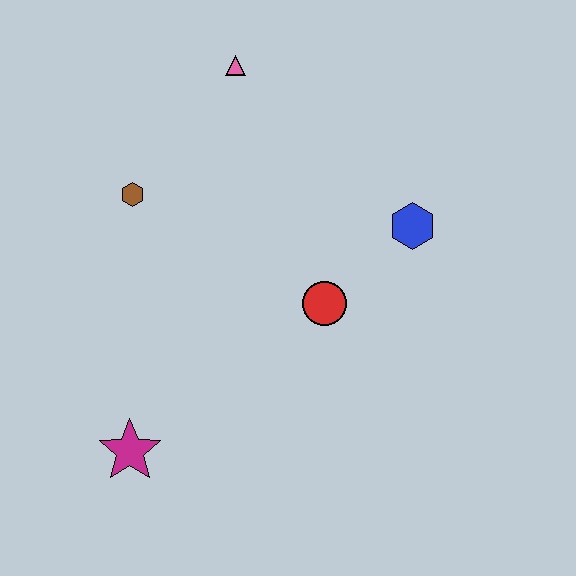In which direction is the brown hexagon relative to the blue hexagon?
The brown hexagon is to the left of the blue hexagon.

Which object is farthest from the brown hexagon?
The blue hexagon is farthest from the brown hexagon.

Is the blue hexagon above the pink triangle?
No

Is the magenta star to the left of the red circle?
Yes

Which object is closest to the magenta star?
The red circle is closest to the magenta star.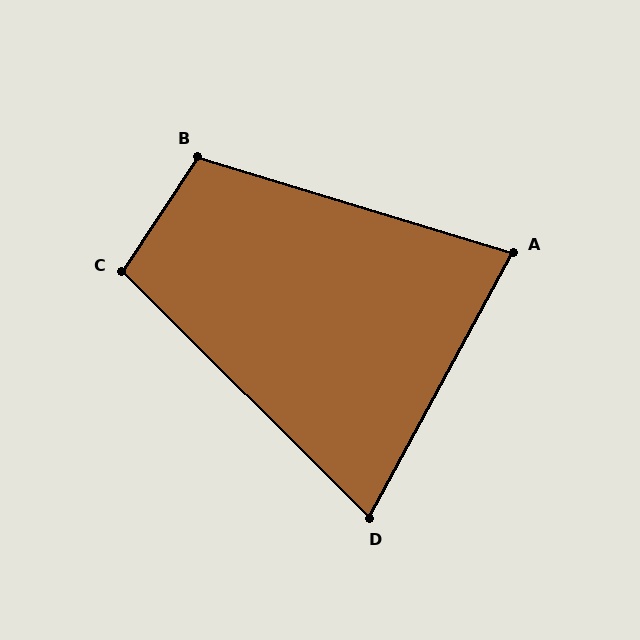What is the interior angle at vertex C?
Approximately 101 degrees (obtuse).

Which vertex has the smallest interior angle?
D, at approximately 74 degrees.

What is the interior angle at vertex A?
Approximately 79 degrees (acute).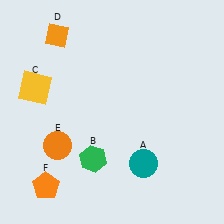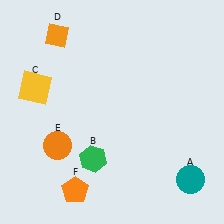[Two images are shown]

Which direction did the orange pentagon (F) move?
The orange pentagon (F) moved right.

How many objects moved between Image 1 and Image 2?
2 objects moved between the two images.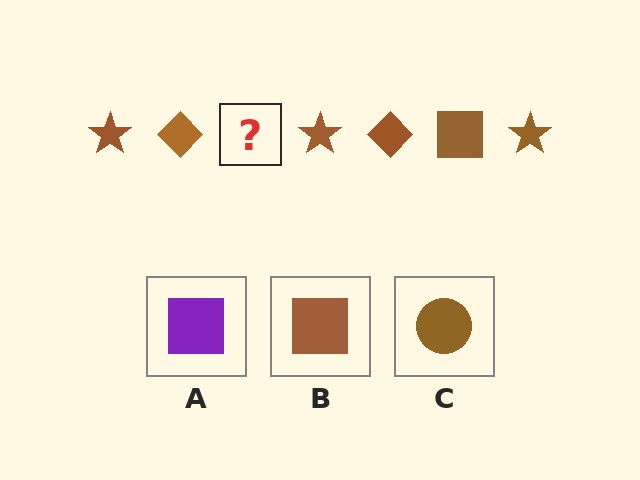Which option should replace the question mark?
Option B.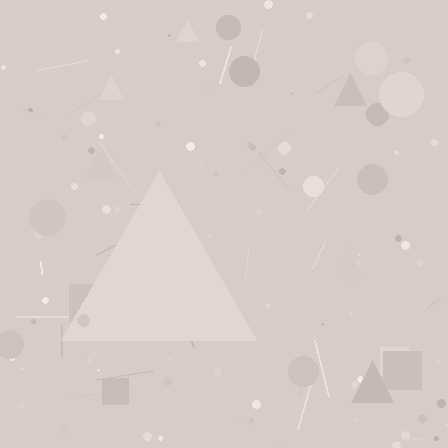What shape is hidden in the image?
A triangle is hidden in the image.